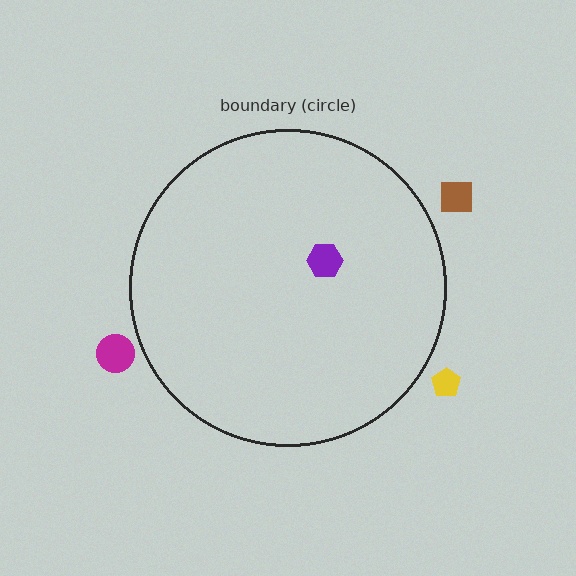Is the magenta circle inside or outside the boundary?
Outside.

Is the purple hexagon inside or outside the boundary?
Inside.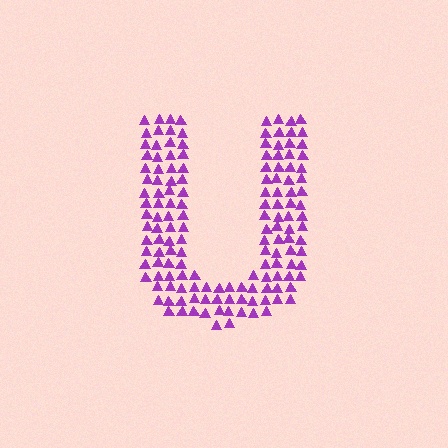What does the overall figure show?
The overall figure shows the letter U.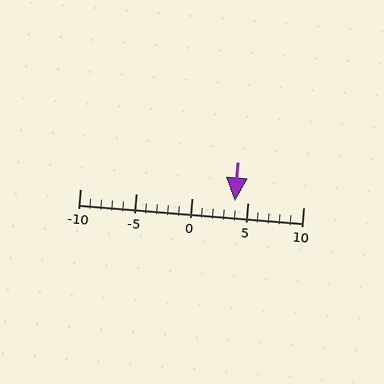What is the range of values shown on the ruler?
The ruler shows values from -10 to 10.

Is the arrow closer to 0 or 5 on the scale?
The arrow is closer to 5.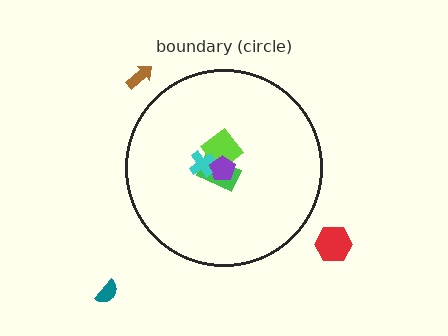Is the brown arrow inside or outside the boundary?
Outside.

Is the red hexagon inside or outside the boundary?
Outside.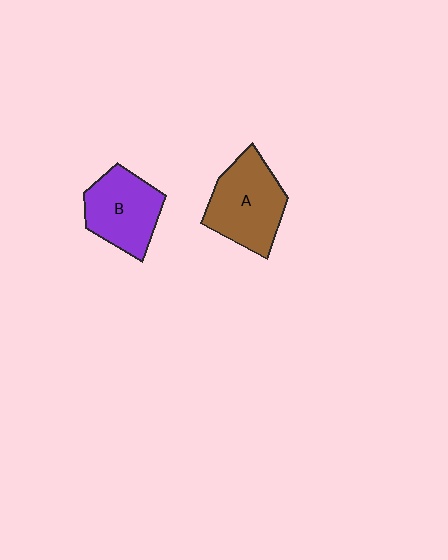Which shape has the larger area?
Shape A (brown).